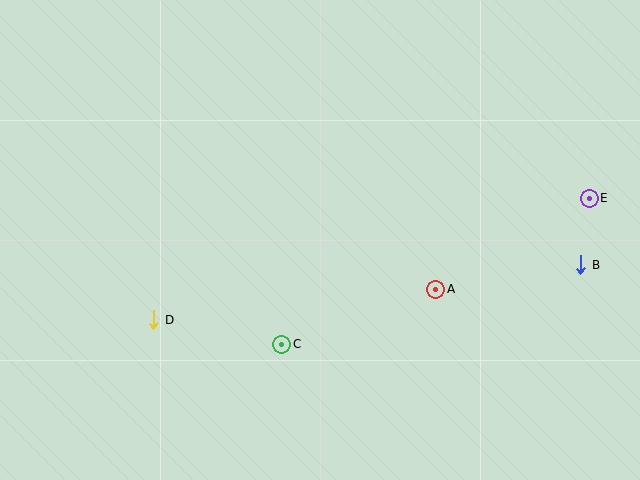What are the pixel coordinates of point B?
Point B is at (581, 265).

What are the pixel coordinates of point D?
Point D is at (154, 320).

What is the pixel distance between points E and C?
The distance between E and C is 341 pixels.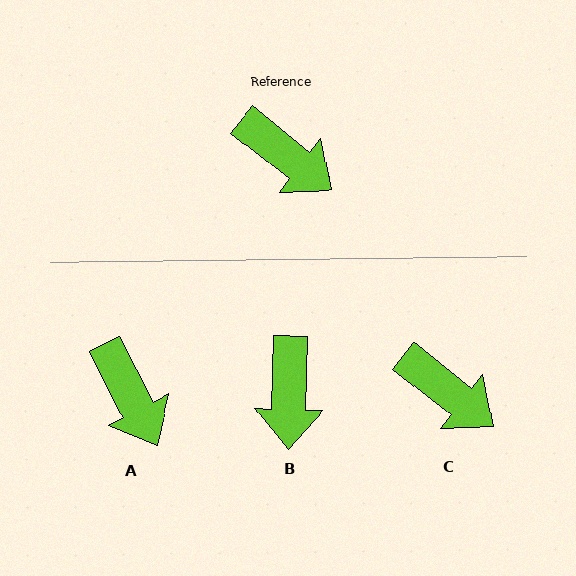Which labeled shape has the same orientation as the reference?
C.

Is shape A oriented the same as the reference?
No, it is off by about 24 degrees.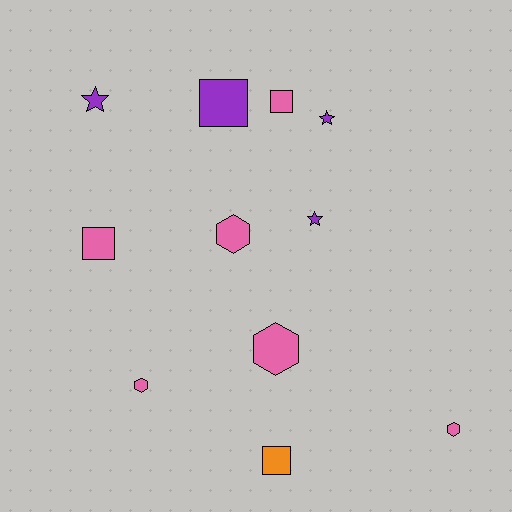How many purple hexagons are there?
There are no purple hexagons.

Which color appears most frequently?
Pink, with 6 objects.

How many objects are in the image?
There are 11 objects.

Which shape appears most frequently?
Hexagon, with 4 objects.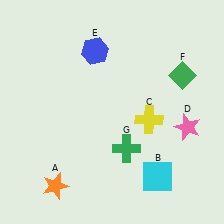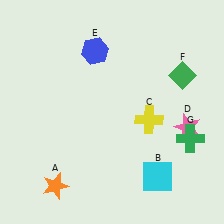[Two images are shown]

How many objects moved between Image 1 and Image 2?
1 object moved between the two images.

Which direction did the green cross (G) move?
The green cross (G) moved right.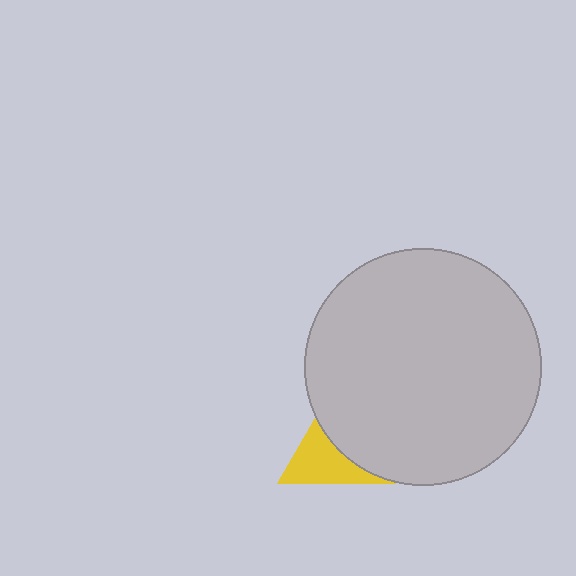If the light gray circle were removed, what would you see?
You would see the complete yellow triangle.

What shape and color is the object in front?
The object in front is a light gray circle.